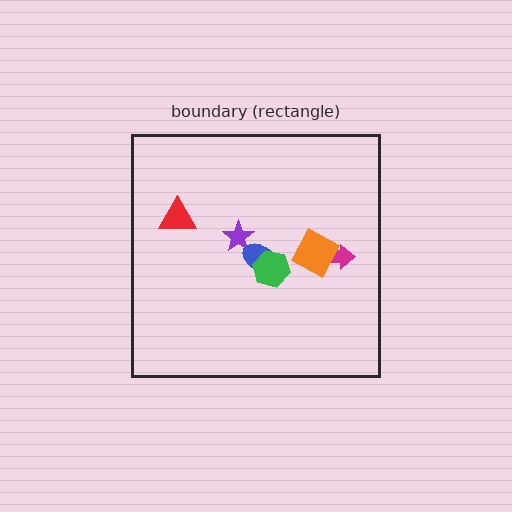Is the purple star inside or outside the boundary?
Inside.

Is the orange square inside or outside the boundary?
Inside.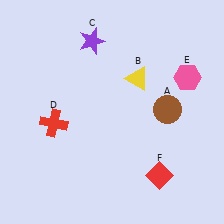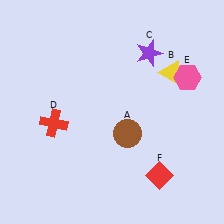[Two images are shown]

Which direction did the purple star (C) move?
The purple star (C) moved right.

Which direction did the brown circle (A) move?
The brown circle (A) moved left.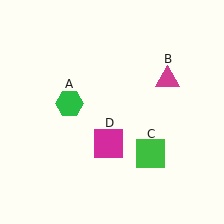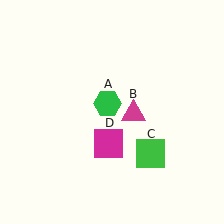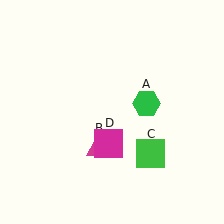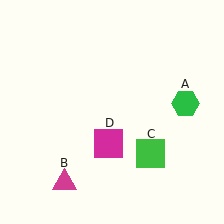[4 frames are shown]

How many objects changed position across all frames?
2 objects changed position: green hexagon (object A), magenta triangle (object B).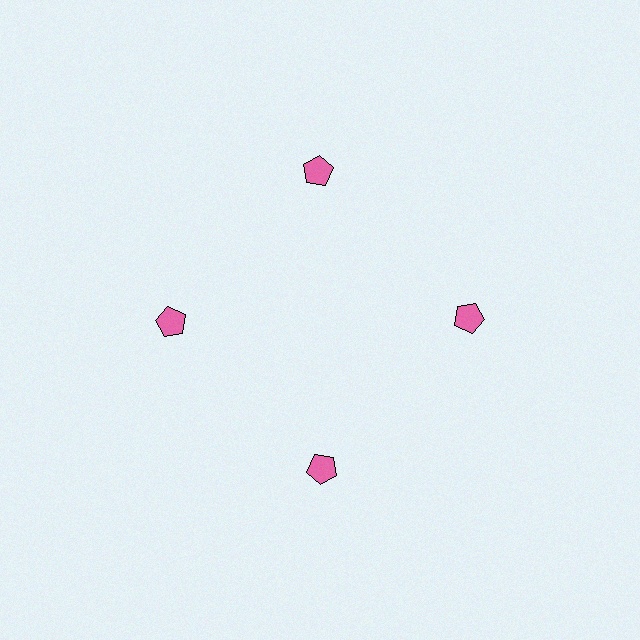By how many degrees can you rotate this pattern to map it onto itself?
The pattern maps onto itself every 90 degrees of rotation.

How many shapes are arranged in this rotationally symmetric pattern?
There are 4 shapes, arranged in 4 groups of 1.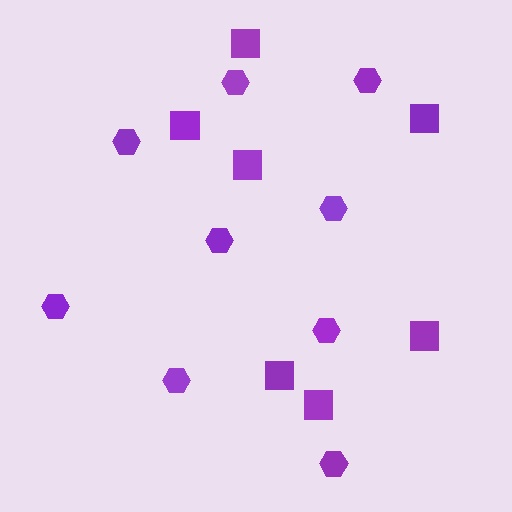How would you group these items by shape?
There are 2 groups: one group of hexagons (9) and one group of squares (7).